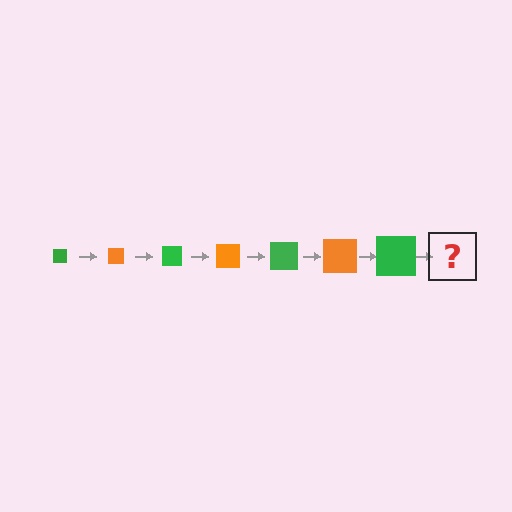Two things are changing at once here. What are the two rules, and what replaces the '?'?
The two rules are that the square grows larger each step and the color cycles through green and orange. The '?' should be an orange square, larger than the previous one.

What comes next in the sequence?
The next element should be an orange square, larger than the previous one.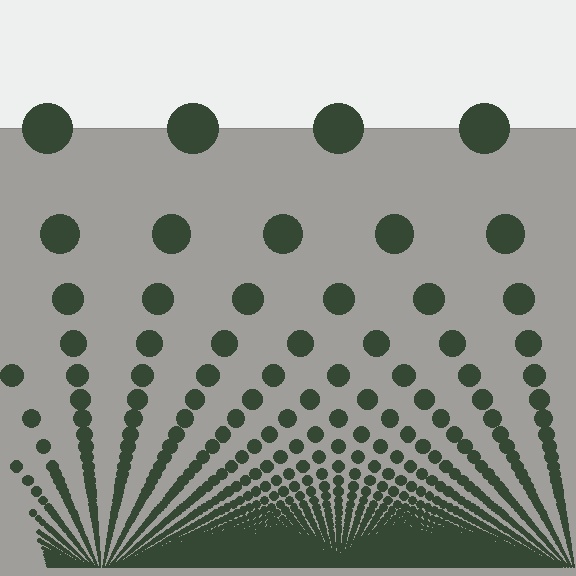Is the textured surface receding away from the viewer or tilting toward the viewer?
The surface appears to tilt toward the viewer. Texture elements get larger and sparser toward the top.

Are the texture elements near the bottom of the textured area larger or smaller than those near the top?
Smaller. The gradient is inverted — elements near the bottom are smaller and denser.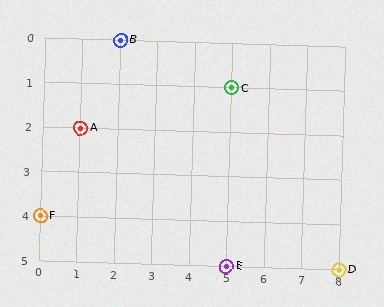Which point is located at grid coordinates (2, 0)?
Point B is at (2, 0).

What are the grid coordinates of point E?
Point E is at grid coordinates (5, 5).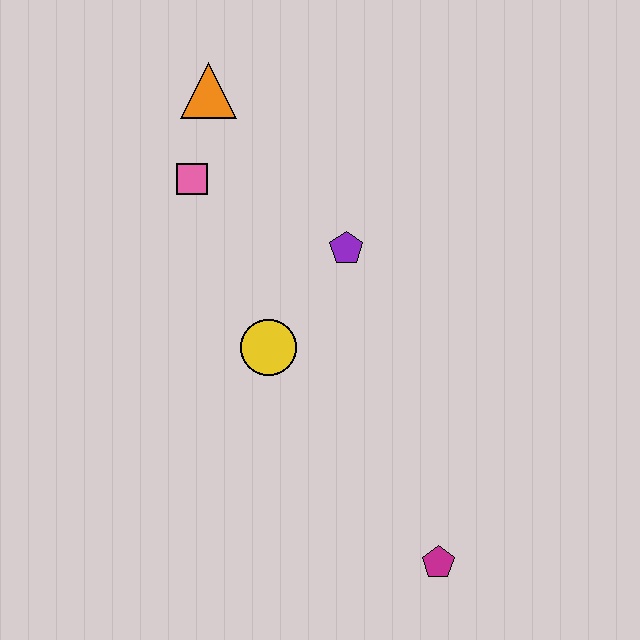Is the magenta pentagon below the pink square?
Yes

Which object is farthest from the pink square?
The magenta pentagon is farthest from the pink square.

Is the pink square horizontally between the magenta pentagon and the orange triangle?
No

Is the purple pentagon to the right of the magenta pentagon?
No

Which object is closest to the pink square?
The orange triangle is closest to the pink square.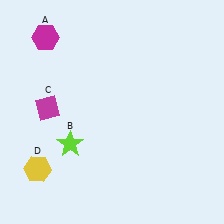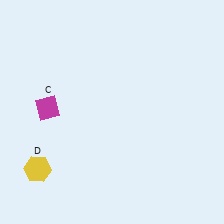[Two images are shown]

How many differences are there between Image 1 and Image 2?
There are 2 differences between the two images.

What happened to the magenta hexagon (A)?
The magenta hexagon (A) was removed in Image 2. It was in the top-left area of Image 1.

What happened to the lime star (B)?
The lime star (B) was removed in Image 2. It was in the bottom-left area of Image 1.